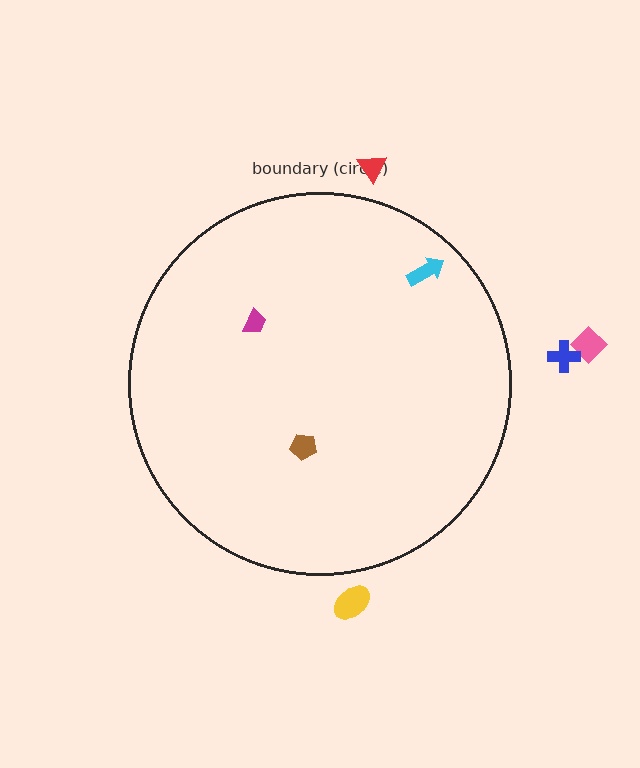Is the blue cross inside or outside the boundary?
Outside.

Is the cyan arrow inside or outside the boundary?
Inside.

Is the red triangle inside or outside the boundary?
Outside.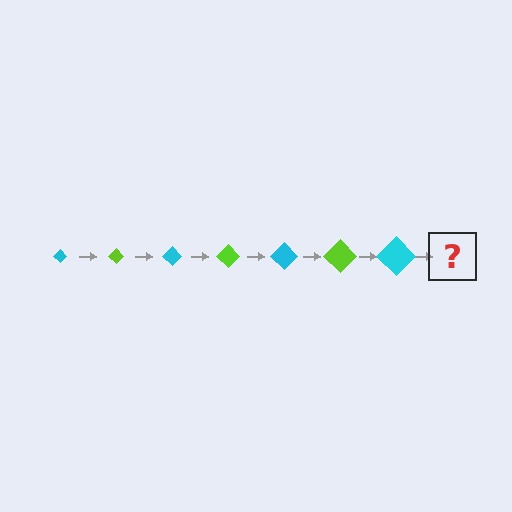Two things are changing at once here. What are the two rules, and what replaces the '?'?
The two rules are that the diamond grows larger each step and the color cycles through cyan and lime. The '?' should be a lime diamond, larger than the previous one.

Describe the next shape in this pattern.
It should be a lime diamond, larger than the previous one.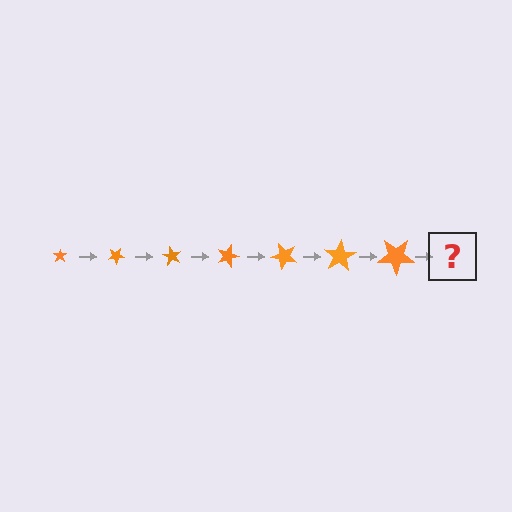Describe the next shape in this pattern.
It should be a star, larger than the previous one and rotated 210 degrees from the start.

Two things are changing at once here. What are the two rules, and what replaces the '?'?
The two rules are that the star grows larger each step and it rotates 30 degrees each step. The '?' should be a star, larger than the previous one and rotated 210 degrees from the start.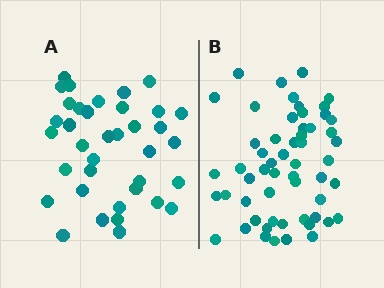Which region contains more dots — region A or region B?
Region B (the right region) has more dots.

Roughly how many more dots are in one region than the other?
Region B has approximately 20 more dots than region A.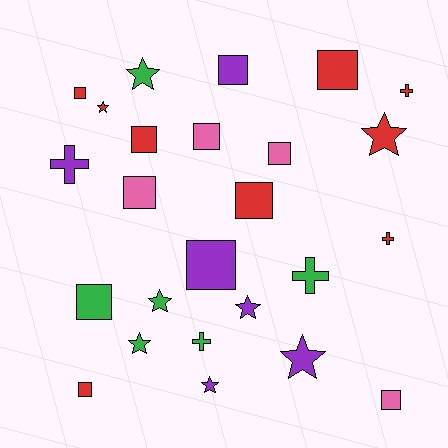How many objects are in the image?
There are 25 objects.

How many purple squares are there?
There are 2 purple squares.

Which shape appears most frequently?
Square, with 12 objects.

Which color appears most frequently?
Red, with 9 objects.